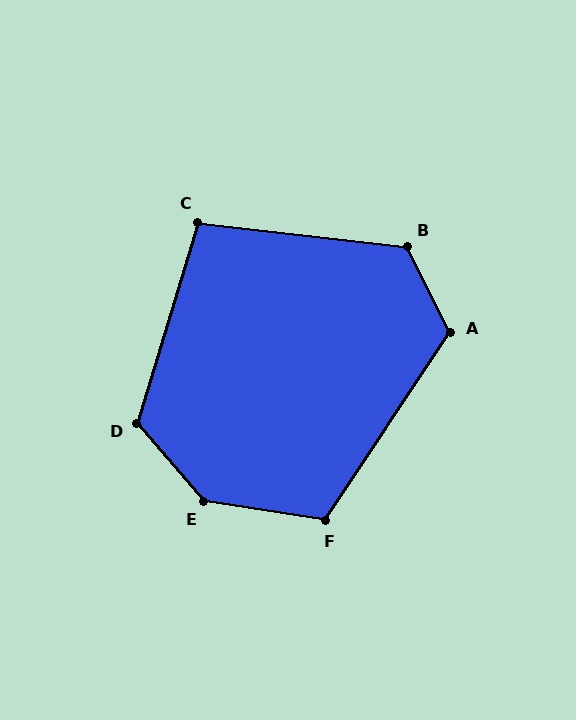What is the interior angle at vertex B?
Approximately 123 degrees (obtuse).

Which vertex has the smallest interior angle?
C, at approximately 100 degrees.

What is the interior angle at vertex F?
Approximately 115 degrees (obtuse).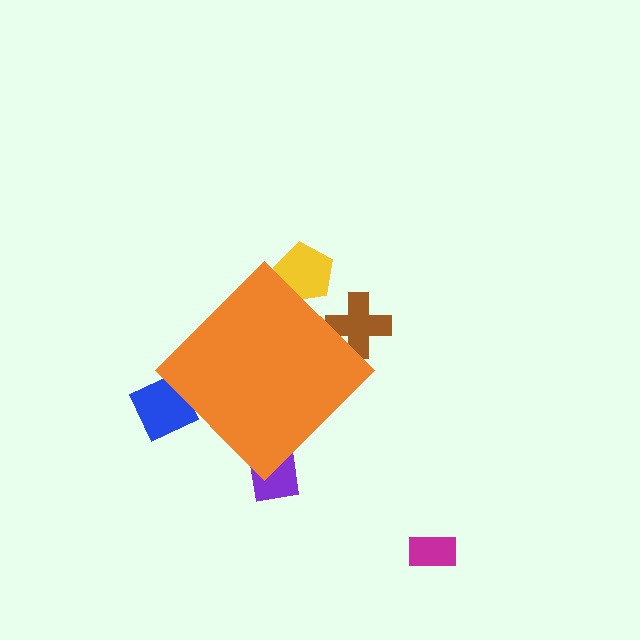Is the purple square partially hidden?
Yes, the purple square is partially hidden behind the orange diamond.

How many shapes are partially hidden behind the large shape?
4 shapes are partially hidden.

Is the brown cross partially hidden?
Yes, the brown cross is partially hidden behind the orange diamond.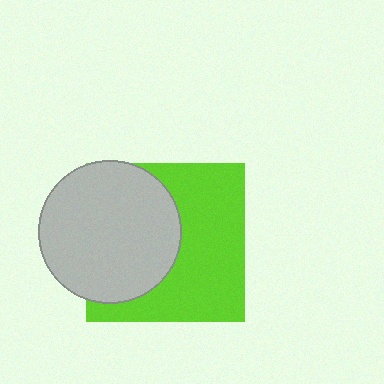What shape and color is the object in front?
The object in front is a light gray circle.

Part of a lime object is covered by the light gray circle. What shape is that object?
It is a square.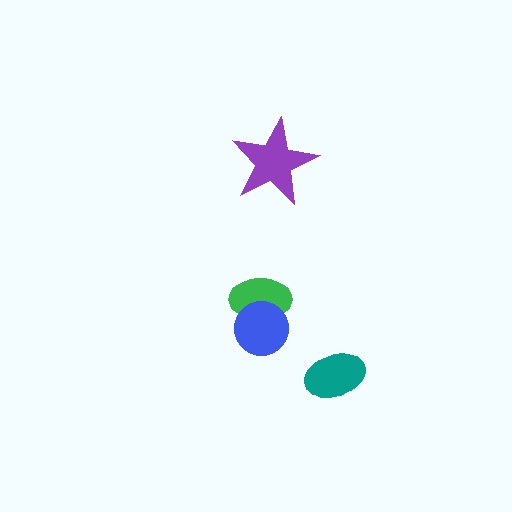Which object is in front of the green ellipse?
The blue circle is in front of the green ellipse.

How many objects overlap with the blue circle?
1 object overlaps with the blue circle.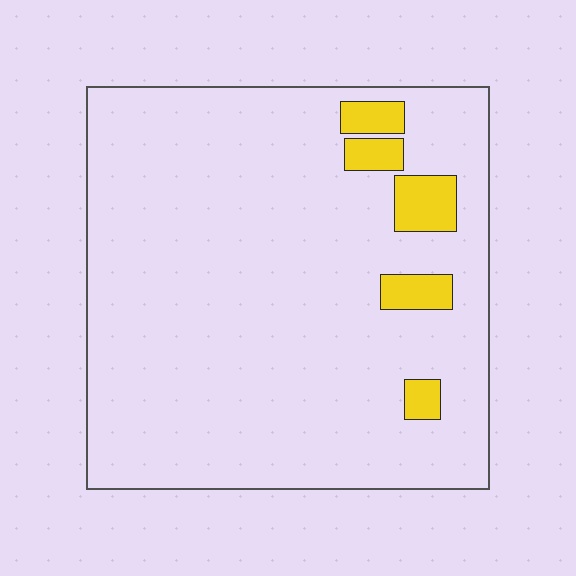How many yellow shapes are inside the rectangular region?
5.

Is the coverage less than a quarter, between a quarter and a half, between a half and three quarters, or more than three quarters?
Less than a quarter.